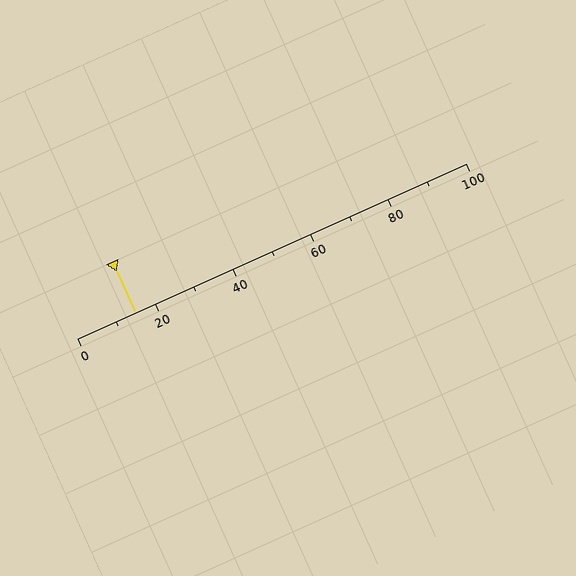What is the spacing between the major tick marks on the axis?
The major ticks are spaced 20 apart.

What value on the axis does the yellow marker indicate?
The marker indicates approximately 15.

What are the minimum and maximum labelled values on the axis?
The axis runs from 0 to 100.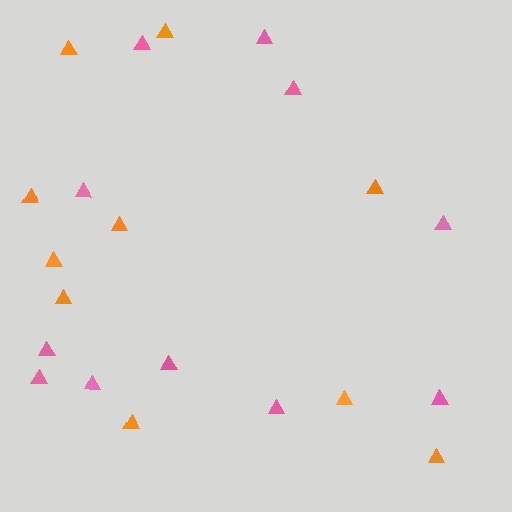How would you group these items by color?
There are 2 groups: one group of pink triangles (11) and one group of orange triangles (10).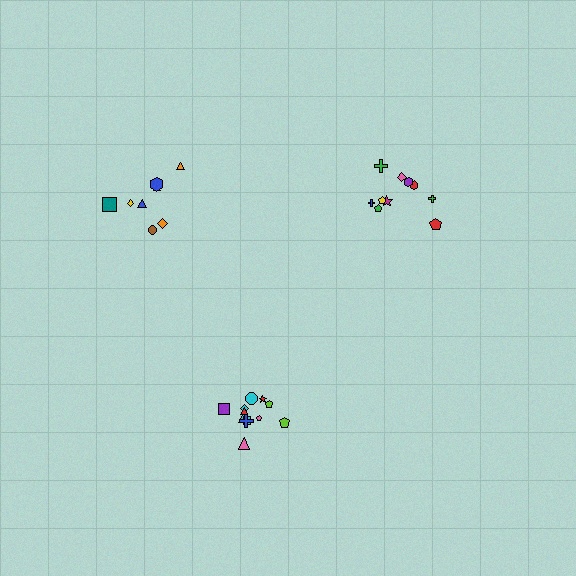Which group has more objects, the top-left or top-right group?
The top-right group.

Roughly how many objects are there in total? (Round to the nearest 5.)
Roughly 30 objects in total.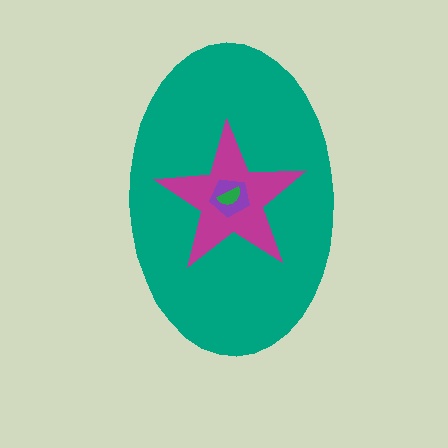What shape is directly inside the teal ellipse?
The magenta star.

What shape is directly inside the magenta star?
The purple pentagon.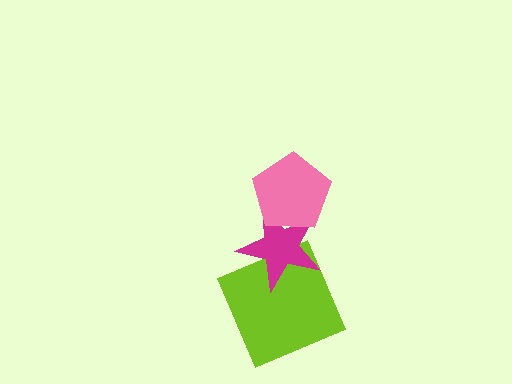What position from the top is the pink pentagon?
The pink pentagon is 1st from the top.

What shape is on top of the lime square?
The magenta star is on top of the lime square.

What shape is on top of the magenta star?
The pink pentagon is on top of the magenta star.